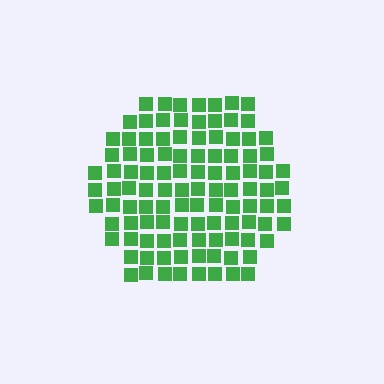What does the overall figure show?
The overall figure shows a hexagon.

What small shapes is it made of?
It is made of small squares.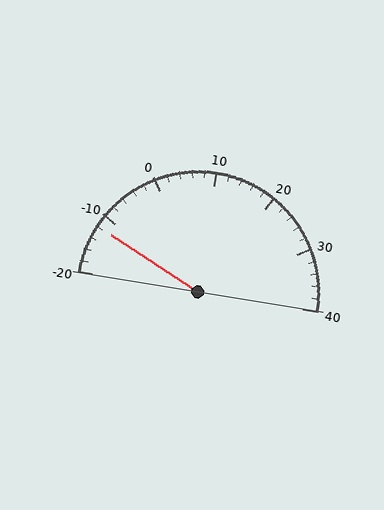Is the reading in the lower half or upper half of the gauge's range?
The reading is in the lower half of the range (-20 to 40).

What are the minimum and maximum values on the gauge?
The gauge ranges from -20 to 40.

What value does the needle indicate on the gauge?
The needle indicates approximately -12.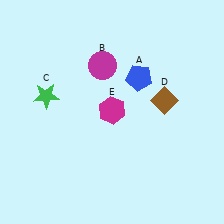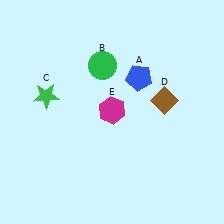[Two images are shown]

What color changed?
The circle (B) changed from magenta in Image 1 to green in Image 2.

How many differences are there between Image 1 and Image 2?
There is 1 difference between the two images.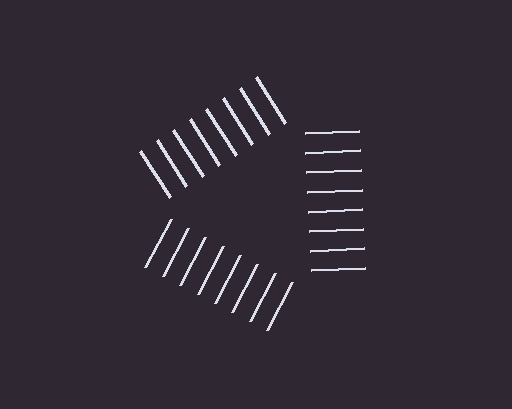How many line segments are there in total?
24 — 8 along each of the 3 edges.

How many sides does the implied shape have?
3 sides — the line-ends trace a triangle.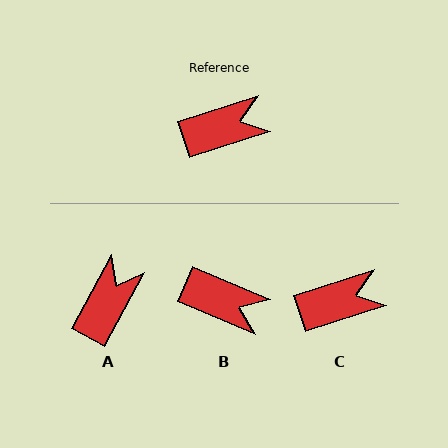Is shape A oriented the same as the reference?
No, it is off by about 43 degrees.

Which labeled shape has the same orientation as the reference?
C.